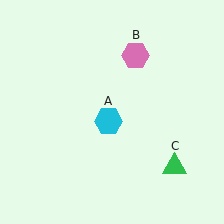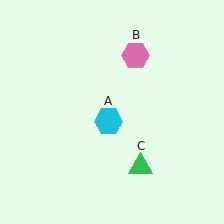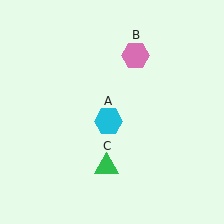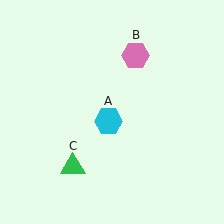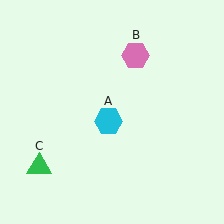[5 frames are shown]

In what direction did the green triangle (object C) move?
The green triangle (object C) moved left.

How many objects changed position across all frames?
1 object changed position: green triangle (object C).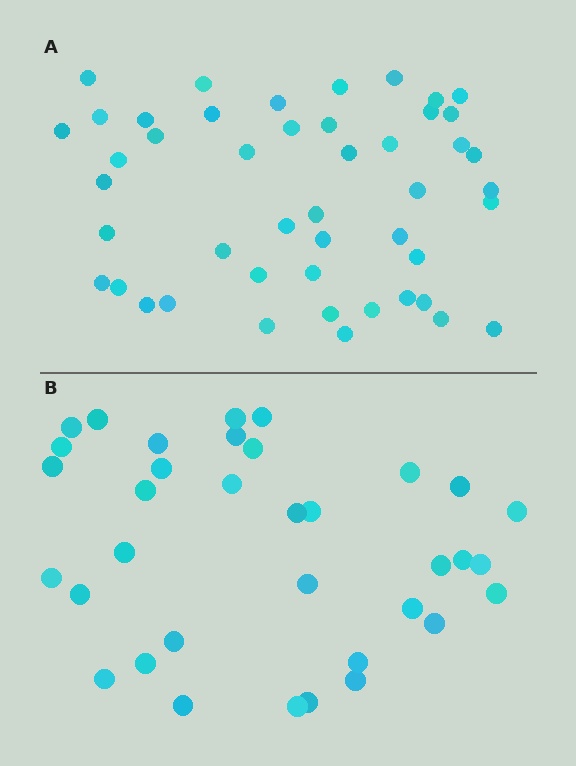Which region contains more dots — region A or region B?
Region A (the top region) has more dots.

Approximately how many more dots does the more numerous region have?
Region A has roughly 12 or so more dots than region B.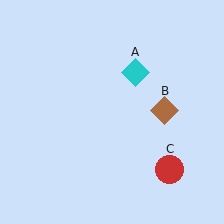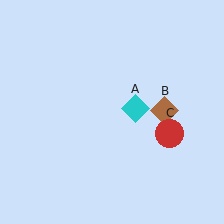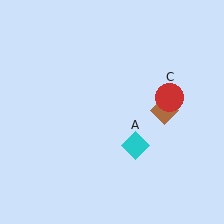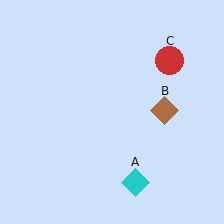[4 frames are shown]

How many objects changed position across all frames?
2 objects changed position: cyan diamond (object A), red circle (object C).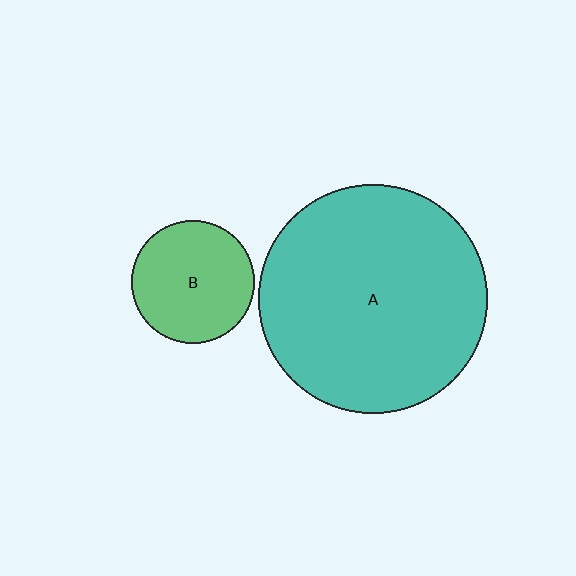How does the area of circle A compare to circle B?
Approximately 3.5 times.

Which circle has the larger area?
Circle A (teal).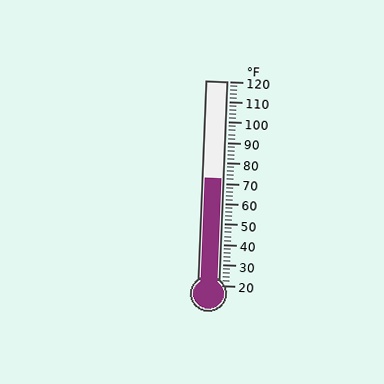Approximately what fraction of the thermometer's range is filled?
The thermometer is filled to approximately 50% of its range.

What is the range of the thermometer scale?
The thermometer scale ranges from 20°F to 120°F.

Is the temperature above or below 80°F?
The temperature is below 80°F.